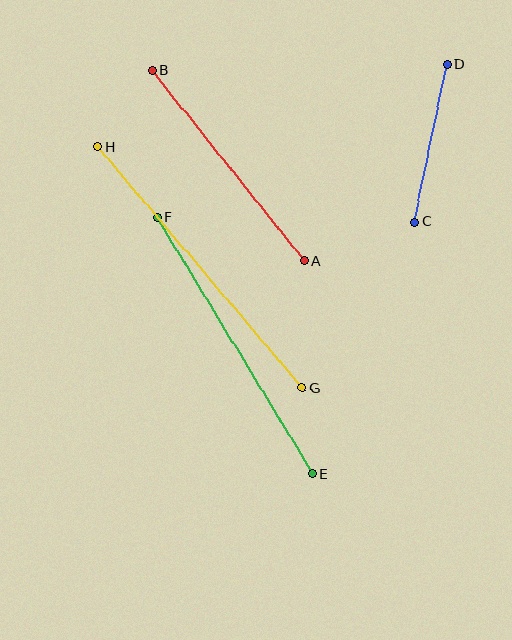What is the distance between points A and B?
The distance is approximately 243 pixels.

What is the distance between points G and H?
The distance is approximately 316 pixels.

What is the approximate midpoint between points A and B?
The midpoint is at approximately (228, 166) pixels.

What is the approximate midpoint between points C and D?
The midpoint is at approximately (431, 143) pixels.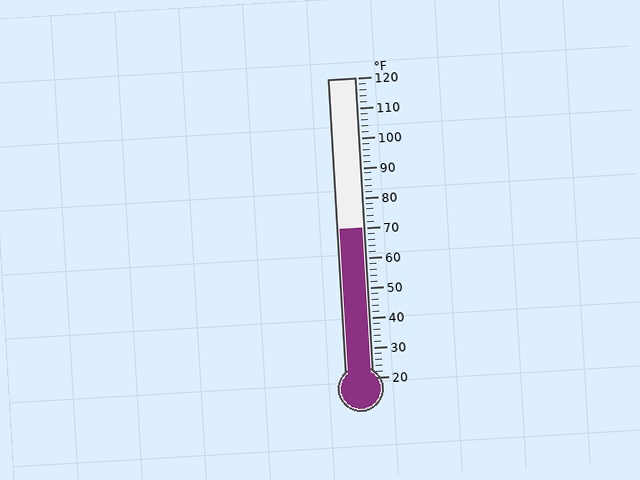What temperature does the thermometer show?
The thermometer shows approximately 70°F.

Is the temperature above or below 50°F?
The temperature is above 50°F.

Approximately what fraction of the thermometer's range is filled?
The thermometer is filled to approximately 50% of its range.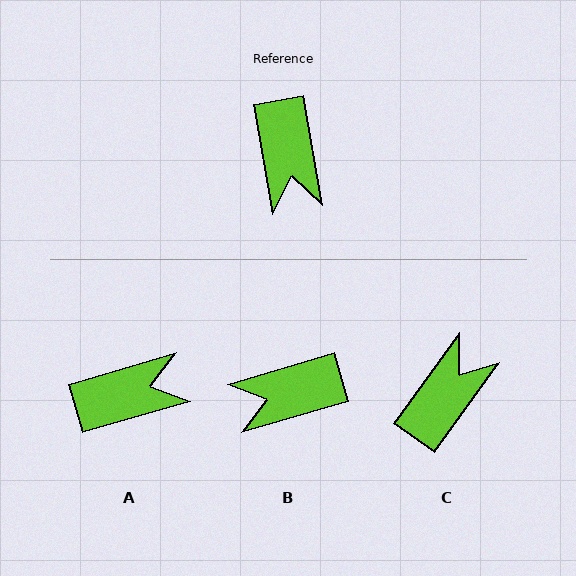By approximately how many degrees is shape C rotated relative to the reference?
Approximately 134 degrees counter-clockwise.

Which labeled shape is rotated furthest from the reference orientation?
C, about 134 degrees away.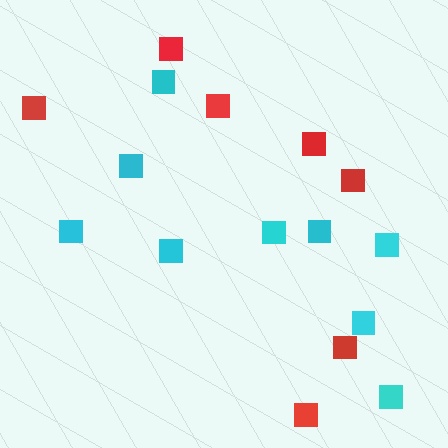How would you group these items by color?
There are 2 groups: one group of red squares (7) and one group of cyan squares (9).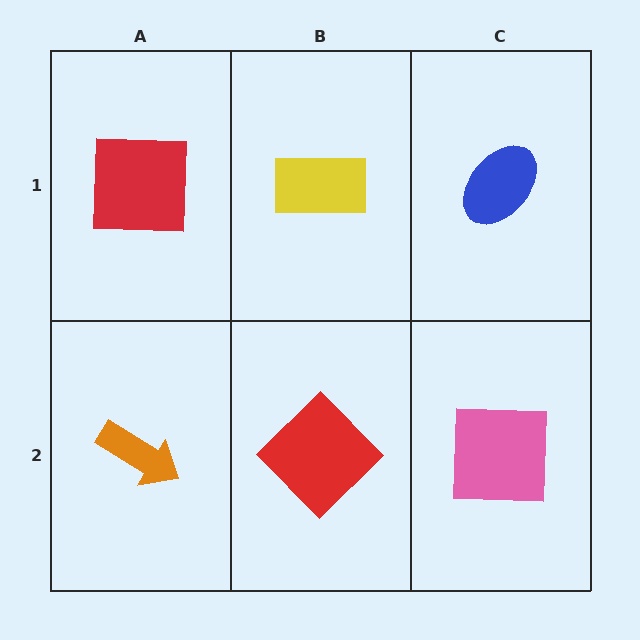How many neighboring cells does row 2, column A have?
2.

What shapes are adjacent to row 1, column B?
A red diamond (row 2, column B), a red square (row 1, column A), a blue ellipse (row 1, column C).